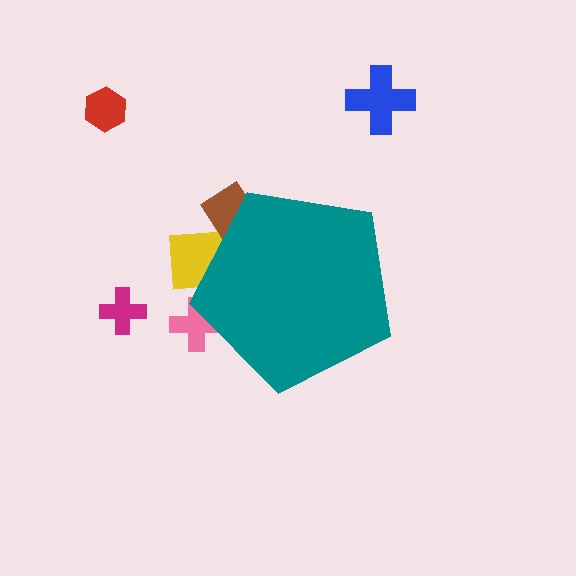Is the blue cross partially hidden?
No, the blue cross is fully visible.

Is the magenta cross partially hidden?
No, the magenta cross is fully visible.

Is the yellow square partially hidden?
Yes, the yellow square is partially hidden behind the teal pentagon.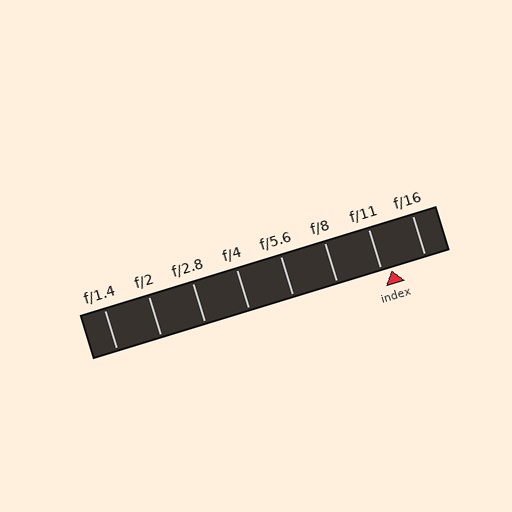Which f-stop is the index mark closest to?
The index mark is closest to f/11.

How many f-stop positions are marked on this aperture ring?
There are 8 f-stop positions marked.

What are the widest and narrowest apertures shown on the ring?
The widest aperture shown is f/1.4 and the narrowest is f/16.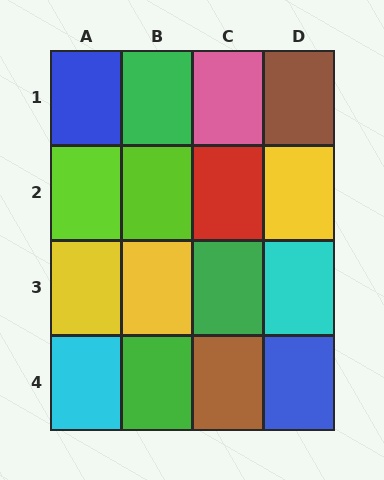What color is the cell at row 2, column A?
Lime.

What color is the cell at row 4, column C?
Brown.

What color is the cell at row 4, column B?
Green.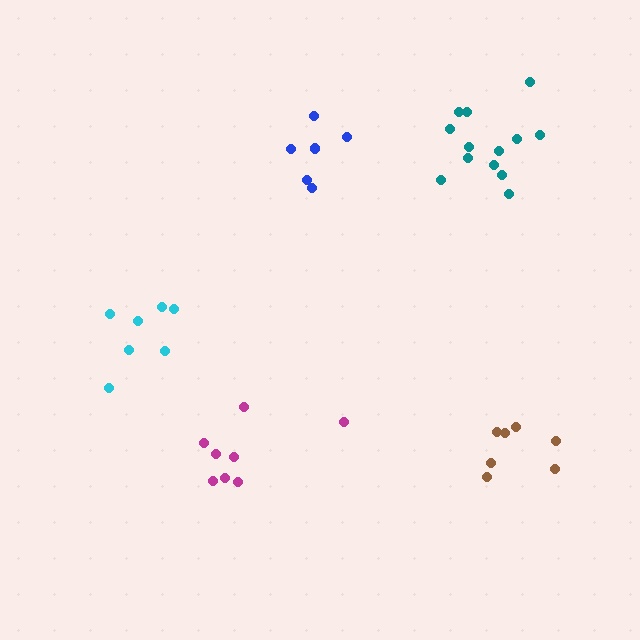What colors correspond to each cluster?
The clusters are colored: brown, magenta, teal, blue, cyan.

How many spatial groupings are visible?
There are 5 spatial groupings.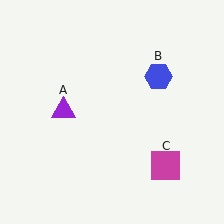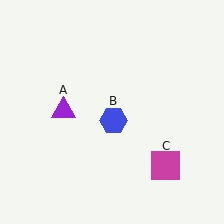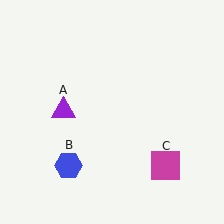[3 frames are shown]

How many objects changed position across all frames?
1 object changed position: blue hexagon (object B).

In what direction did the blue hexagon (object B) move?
The blue hexagon (object B) moved down and to the left.